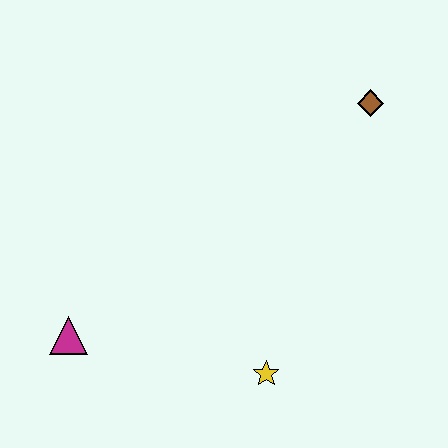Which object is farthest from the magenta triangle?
The brown diamond is farthest from the magenta triangle.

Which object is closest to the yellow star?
The magenta triangle is closest to the yellow star.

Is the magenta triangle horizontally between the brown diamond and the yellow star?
No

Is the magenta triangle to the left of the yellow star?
Yes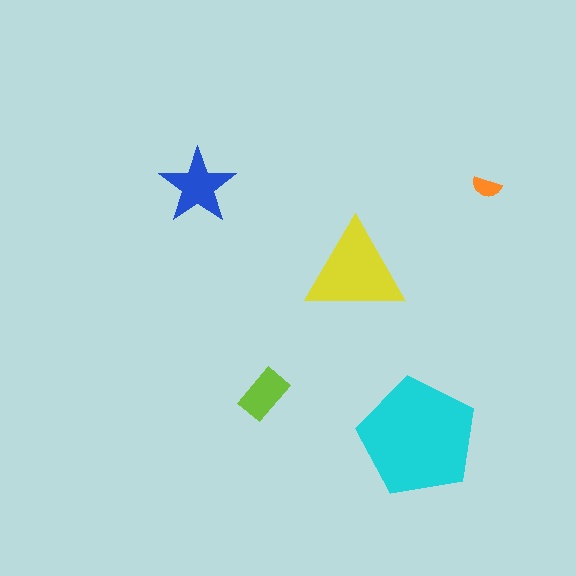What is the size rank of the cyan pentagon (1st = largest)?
1st.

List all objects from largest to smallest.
The cyan pentagon, the yellow triangle, the blue star, the lime rectangle, the orange semicircle.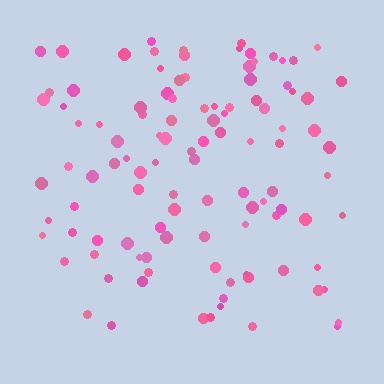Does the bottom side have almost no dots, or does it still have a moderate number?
Still a moderate number, just noticeably fewer than the top.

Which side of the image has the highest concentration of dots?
The top.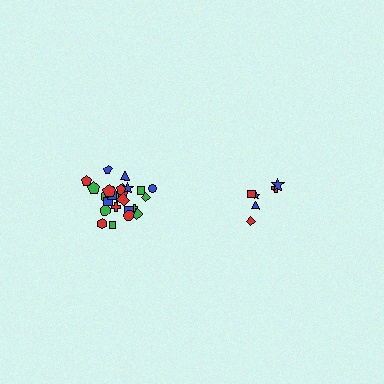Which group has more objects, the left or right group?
The left group.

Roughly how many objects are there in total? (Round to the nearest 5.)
Roughly 30 objects in total.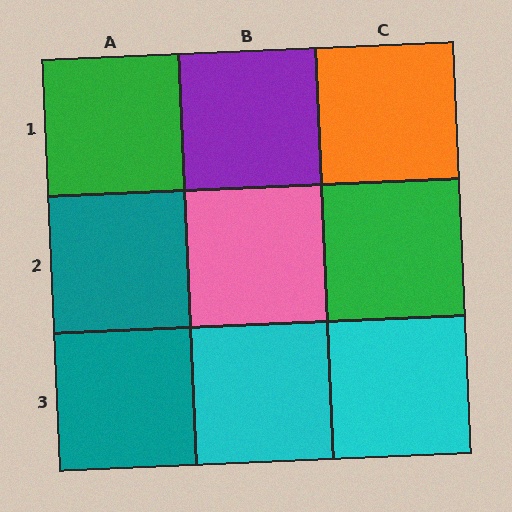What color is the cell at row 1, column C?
Orange.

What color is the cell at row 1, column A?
Green.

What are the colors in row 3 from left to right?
Teal, cyan, cyan.